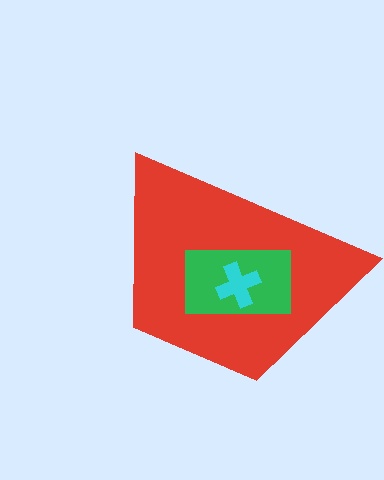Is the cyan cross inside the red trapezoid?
Yes.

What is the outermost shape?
The red trapezoid.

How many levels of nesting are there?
3.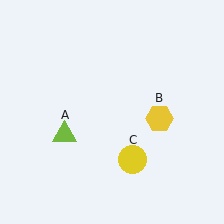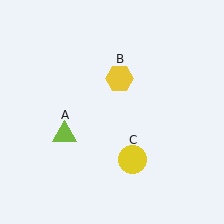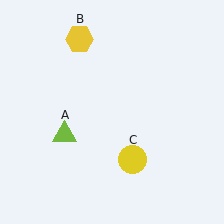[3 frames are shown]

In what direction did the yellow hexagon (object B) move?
The yellow hexagon (object B) moved up and to the left.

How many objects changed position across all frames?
1 object changed position: yellow hexagon (object B).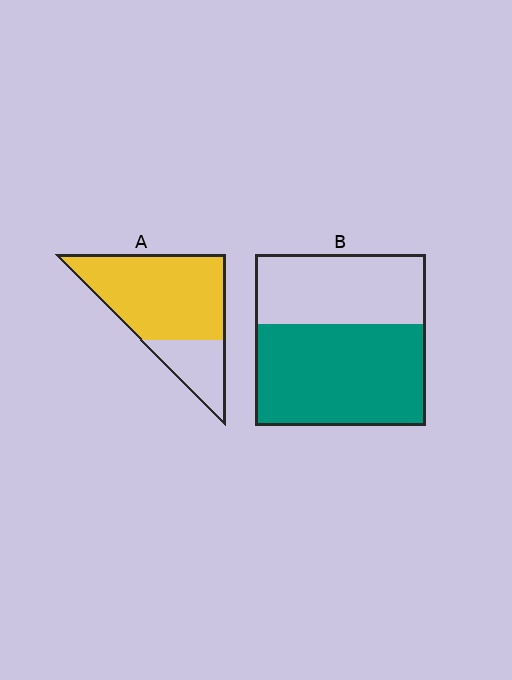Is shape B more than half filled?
Yes.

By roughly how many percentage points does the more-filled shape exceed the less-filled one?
By roughly 15 percentage points (A over B).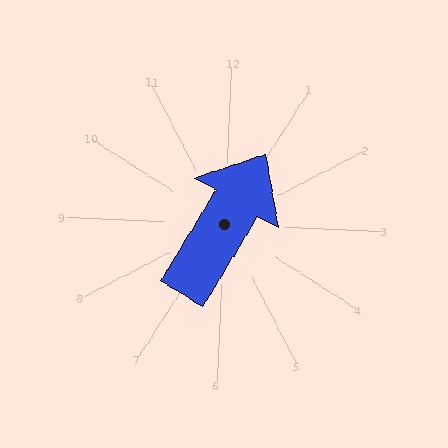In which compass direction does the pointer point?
Northeast.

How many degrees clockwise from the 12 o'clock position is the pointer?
Approximately 29 degrees.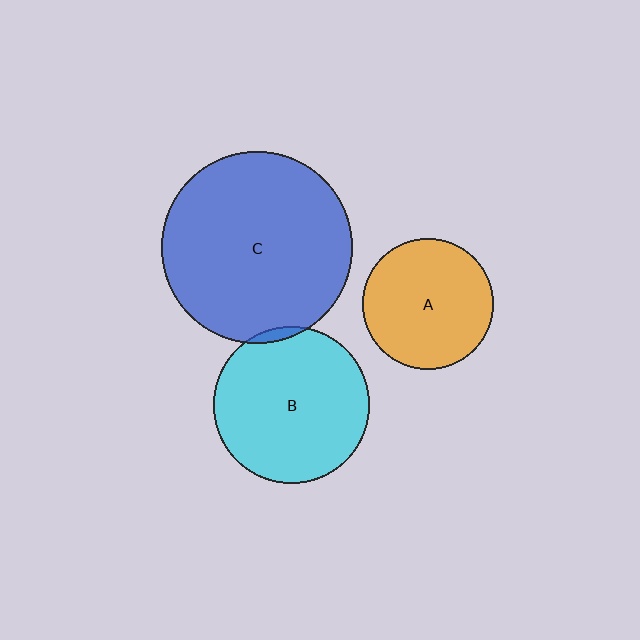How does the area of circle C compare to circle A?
Approximately 2.1 times.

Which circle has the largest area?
Circle C (blue).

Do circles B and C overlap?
Yes.